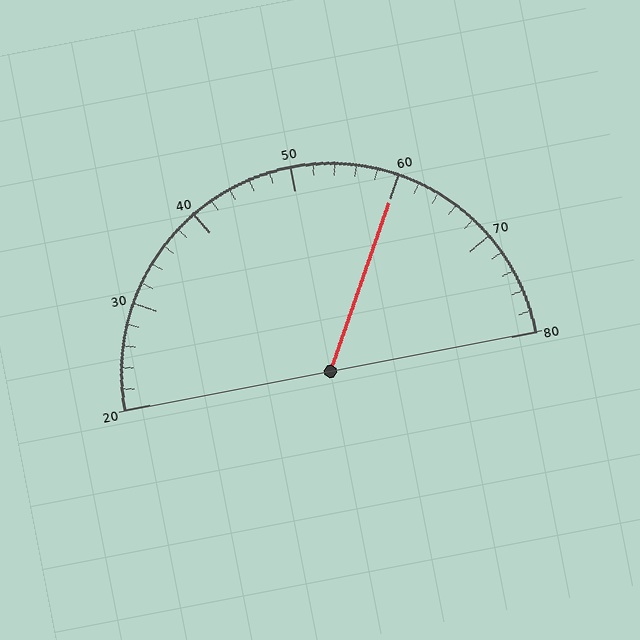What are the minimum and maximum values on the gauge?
The gauge ranges from 20 to 80.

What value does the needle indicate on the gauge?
The needle indicates approximately 60.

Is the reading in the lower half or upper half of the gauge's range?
The reading is in the upper half of the range (20 to 80).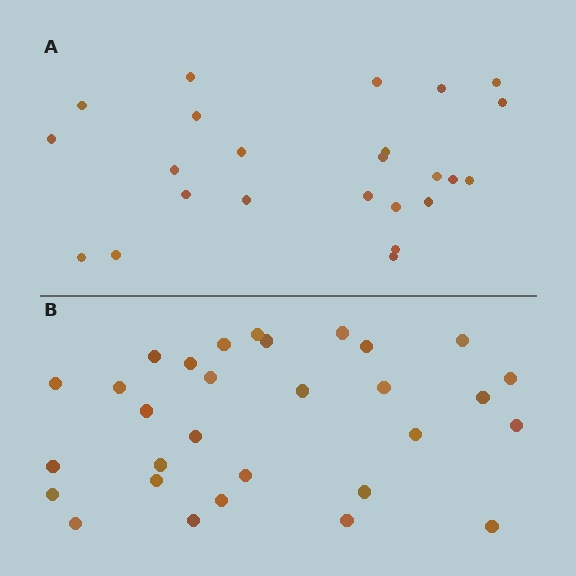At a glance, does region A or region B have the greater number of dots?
Region B (the bottom region) has more dots.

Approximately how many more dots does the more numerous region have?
Region B has about 6 more dots than region A.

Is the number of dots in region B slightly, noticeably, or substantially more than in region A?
Region B has noticeably more, but not dramatically so. The ratio is roughly 1.2 to 1.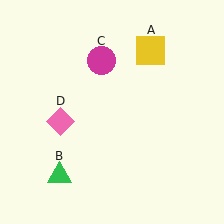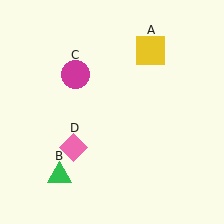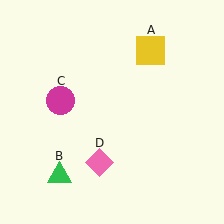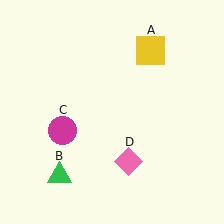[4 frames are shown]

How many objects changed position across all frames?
2 objects changed position: magenta circle (object C), pink diamond (object D).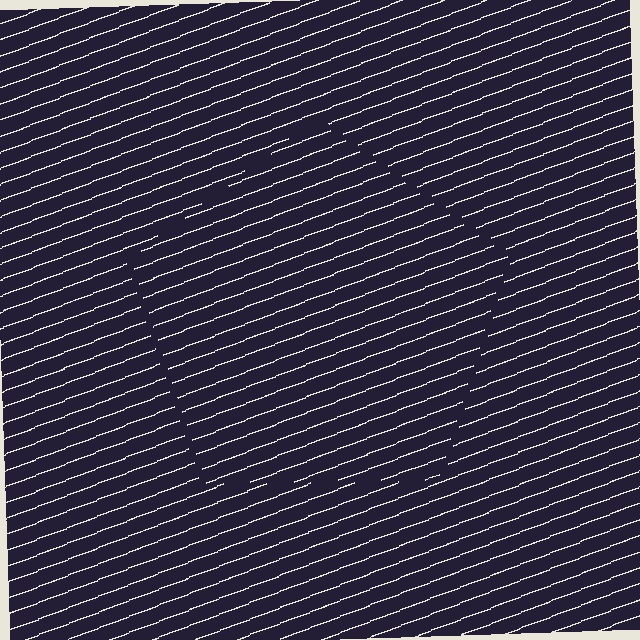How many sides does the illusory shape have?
5 sides — the line-ends trace a pentagon.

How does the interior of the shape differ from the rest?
The interior of the shape contains the same grating, shifted by half a period — the contour is defined by the phase discontinuity where line-ends from the inner and outer gratings abut.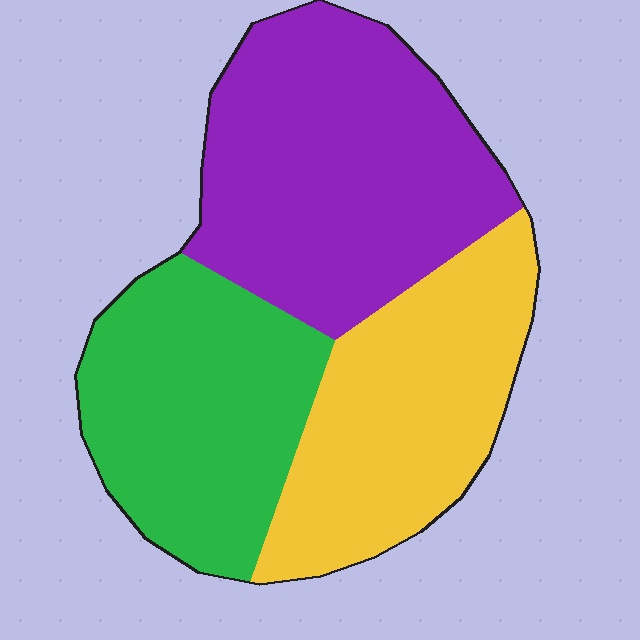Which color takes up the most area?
Purple, at roughly 40%.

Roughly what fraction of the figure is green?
Green takes up about one third (1/3) of the figure.